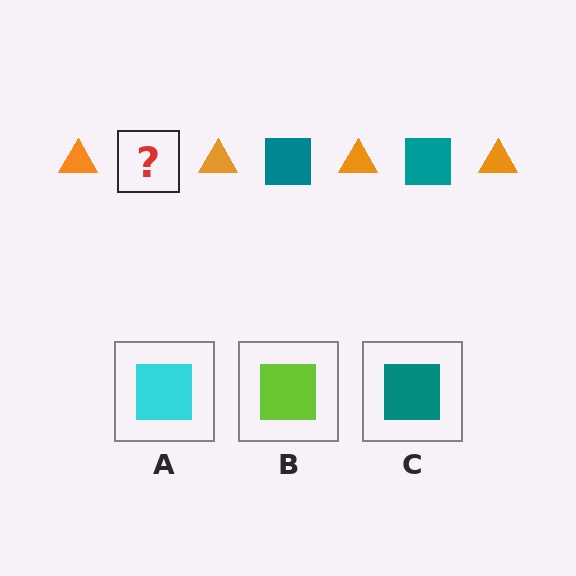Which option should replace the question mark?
Option C.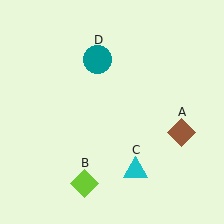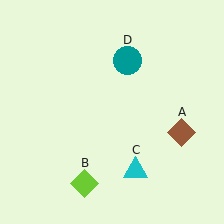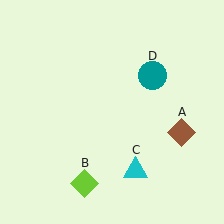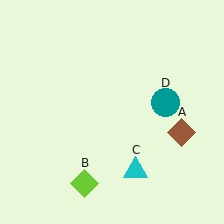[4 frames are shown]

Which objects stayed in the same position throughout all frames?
Brown diamond (object A) and lime diamond (object B) and cyan triangle (object C) remained stationary.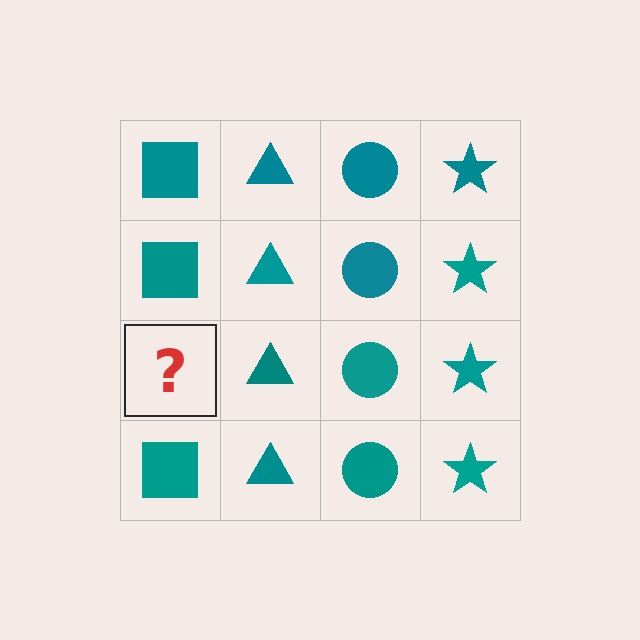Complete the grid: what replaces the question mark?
The question mark should be replaced with a teal square.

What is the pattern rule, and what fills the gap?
The rule is that each column has a consistent shape. The gap should be filled with a teal square.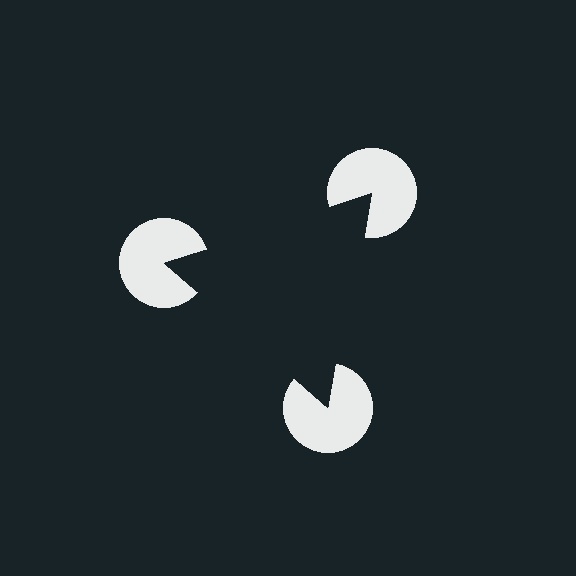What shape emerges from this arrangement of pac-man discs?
An illusory triangle — its edges are inferred from the aligned wedge cuts in the pac-man discs, not physically drawn.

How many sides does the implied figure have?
3 sides.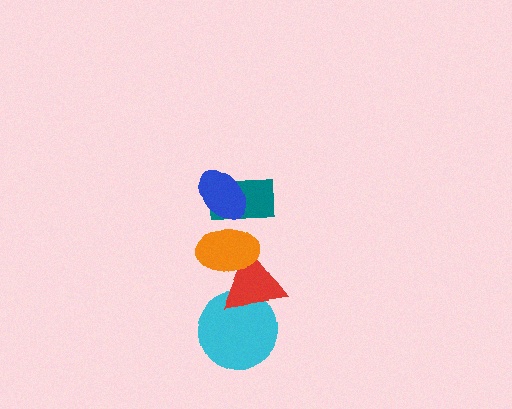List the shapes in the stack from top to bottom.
From top to bottom: the blue ellipse, the teal rectangle, the orange ellipse, the red triangle, the cyan circle.